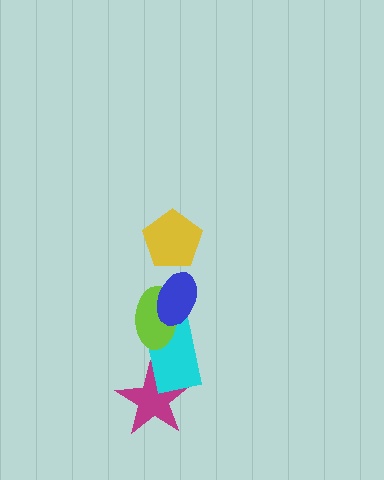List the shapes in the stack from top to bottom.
From top to bottom: the yellow pentagon, the blue ellipse, the lime ellipse, the cyan rectangle, the magenta star.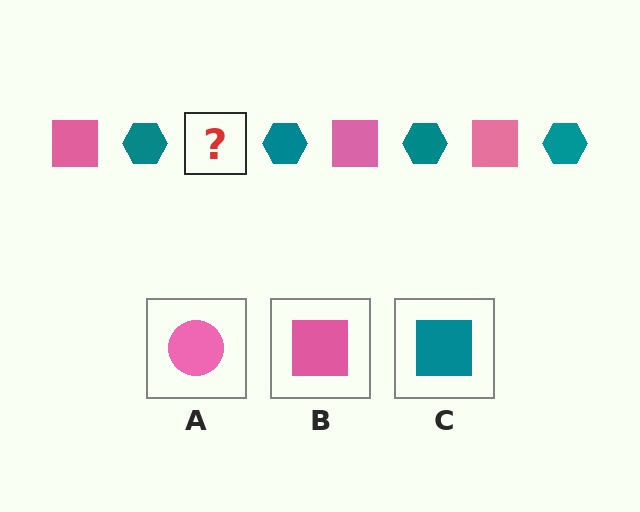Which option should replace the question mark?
Option B.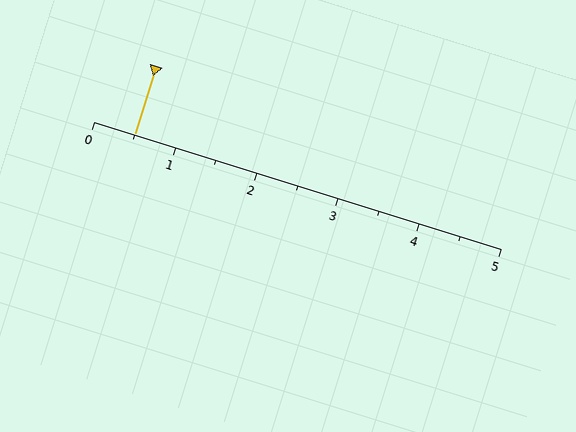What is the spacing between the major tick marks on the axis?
The major ticks are spaced 1 apart.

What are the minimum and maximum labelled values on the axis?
The axis runs from 0 to 5.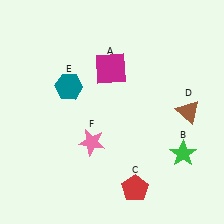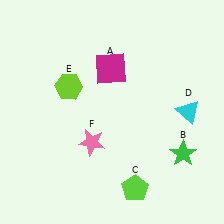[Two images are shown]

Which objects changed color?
C changed from red to lime. D changed from brown to cyan. E changed from teal to lime.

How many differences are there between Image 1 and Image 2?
There are 3 differences between the two images.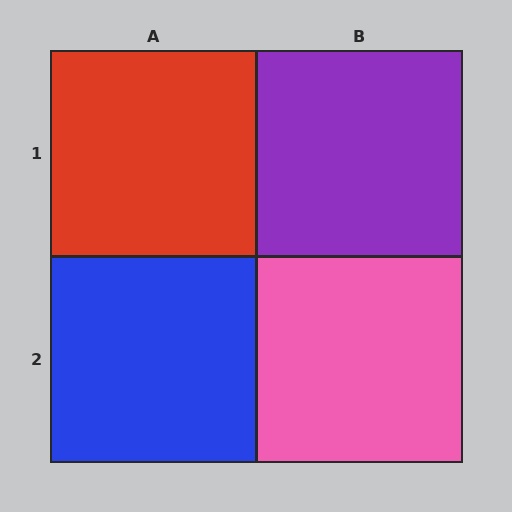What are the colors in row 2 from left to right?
Blue, pink.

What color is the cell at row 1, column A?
Red.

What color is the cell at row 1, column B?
Purple.